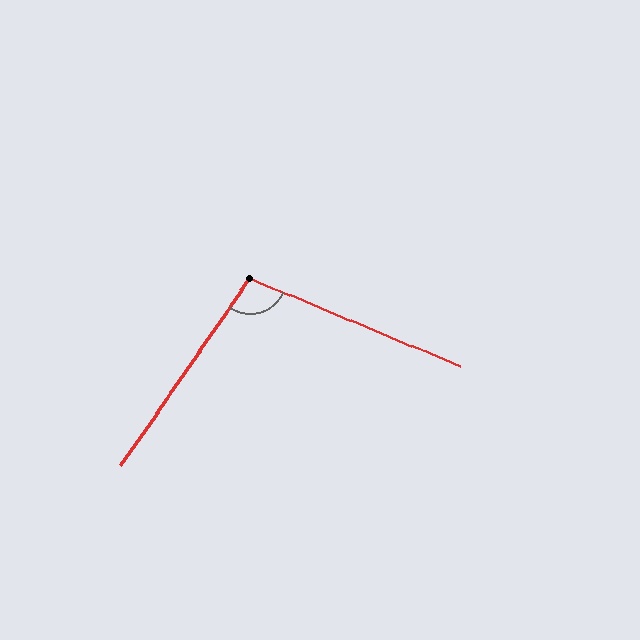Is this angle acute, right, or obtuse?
It is obtuse.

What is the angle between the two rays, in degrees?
Approximately 102 degrees.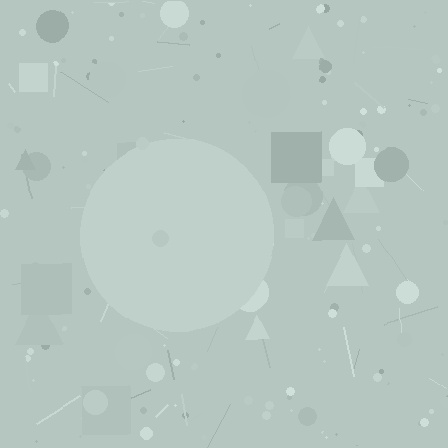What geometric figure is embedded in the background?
A circle is embedded in the background.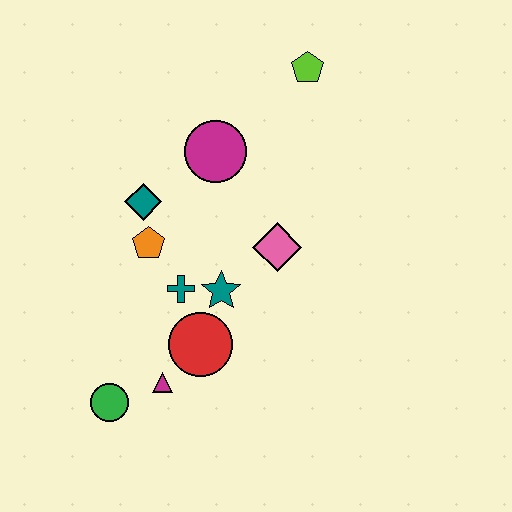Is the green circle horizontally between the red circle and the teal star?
No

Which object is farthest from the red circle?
The lime pentagon is farthest from the red circle.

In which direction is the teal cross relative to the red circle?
The teal cross is above the red circle.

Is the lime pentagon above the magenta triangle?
Yes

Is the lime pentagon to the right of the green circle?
Yes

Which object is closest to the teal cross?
The teal star is closest to the teal cross.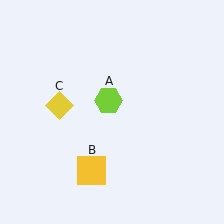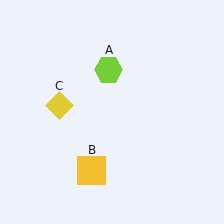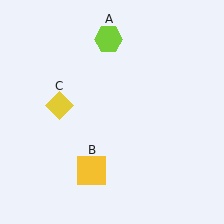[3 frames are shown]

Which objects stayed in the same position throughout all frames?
Yellow square (object B) and yellow diamond (object C) remained stationary.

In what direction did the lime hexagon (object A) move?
The lime hexagon (object A) moved up.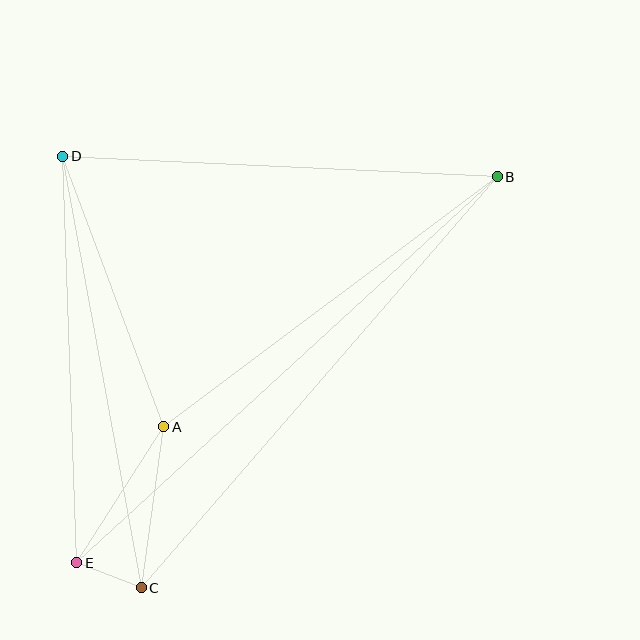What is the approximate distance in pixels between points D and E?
The distance between D and E is approximately 407 pixels.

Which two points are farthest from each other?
Points B and E are farthest from each other.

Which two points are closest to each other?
Points C and E are closest to each other.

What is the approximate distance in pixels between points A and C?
The distance between A and C is approximately 163 pixels.